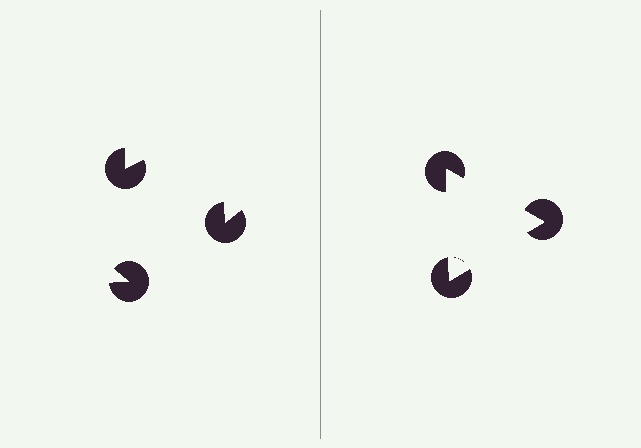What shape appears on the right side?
An illusory triangle.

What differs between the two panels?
The pac-man discs are positioned identically on both sides; only the wedge orientations differ. On the right they align to a triangle; on the left they are misaligned.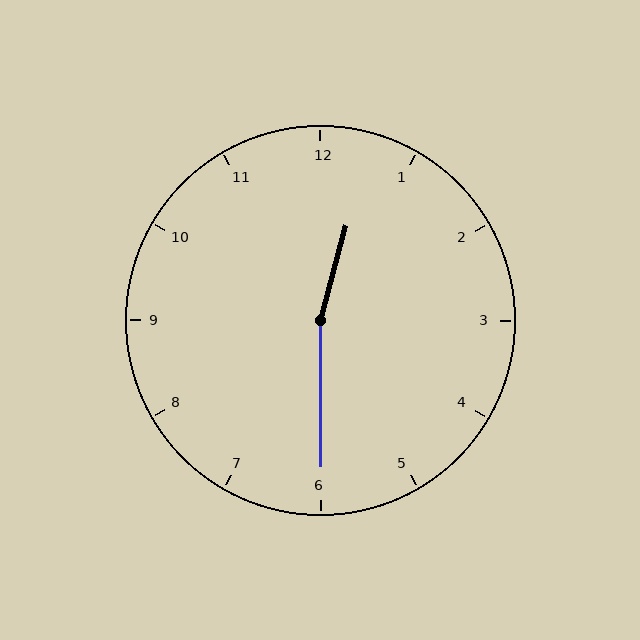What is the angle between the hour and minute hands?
Approximately 165 degrees.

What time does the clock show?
12:30.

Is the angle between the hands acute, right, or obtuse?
It is obtuse.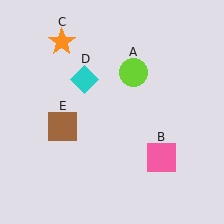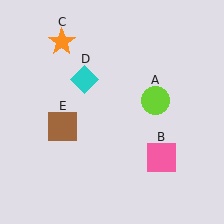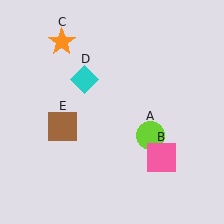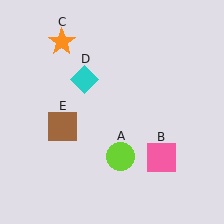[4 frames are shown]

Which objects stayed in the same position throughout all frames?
Pink square (object B) and orange star (object C) and cyan diamond (object D) and brown square (object E) remained stationary.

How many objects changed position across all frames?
1 object changed position: lime circle (object A).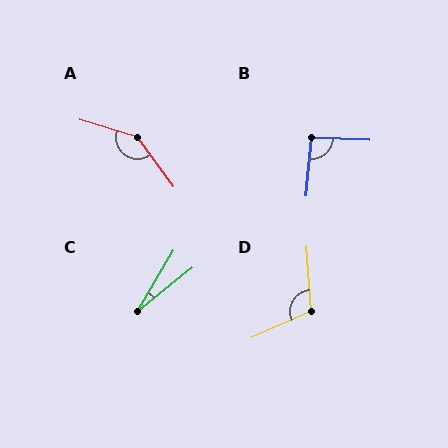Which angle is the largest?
A, at approximately 143 degrees.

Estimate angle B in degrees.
Approximately 93 degrees.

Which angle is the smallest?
C, at approximately 20 degrees.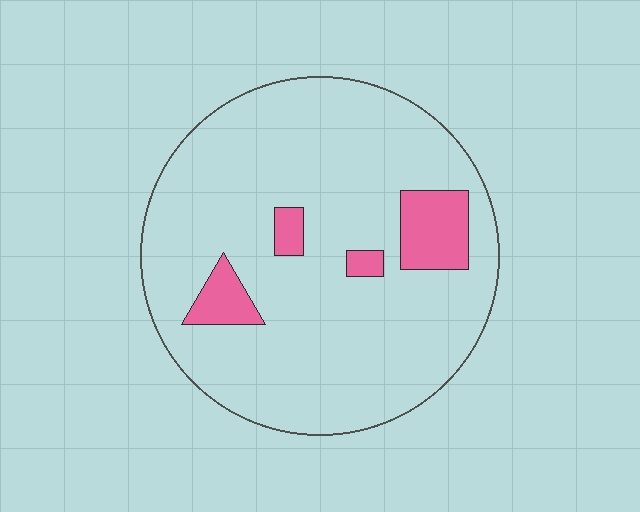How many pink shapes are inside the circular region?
4.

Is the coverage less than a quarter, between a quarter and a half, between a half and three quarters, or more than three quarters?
Less than a quarter.